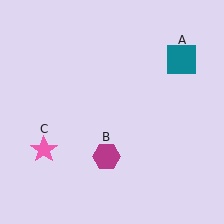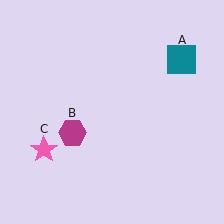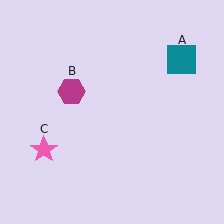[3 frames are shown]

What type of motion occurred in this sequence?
The magenta hexagon (object B) rotated clockwise around the center of the scene.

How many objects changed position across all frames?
1 object changed position: magenta hexagon (object B).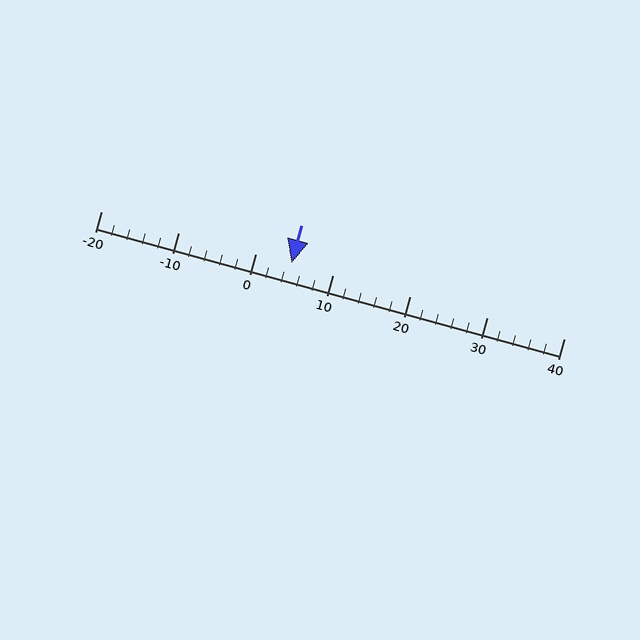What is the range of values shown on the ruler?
The ruler shows values from -20 to 40.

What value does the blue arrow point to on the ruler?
The blue arrow points to approximately 5.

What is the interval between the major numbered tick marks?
The major tick marks are spaced 10 units apart.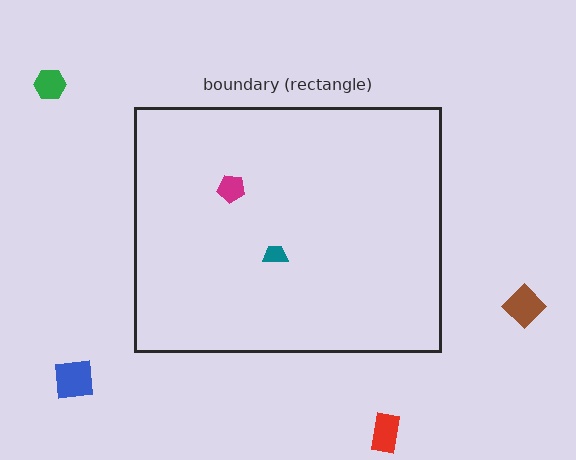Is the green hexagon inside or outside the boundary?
Outside.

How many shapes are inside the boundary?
2 inside, 4 outside.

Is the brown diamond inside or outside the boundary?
Outside.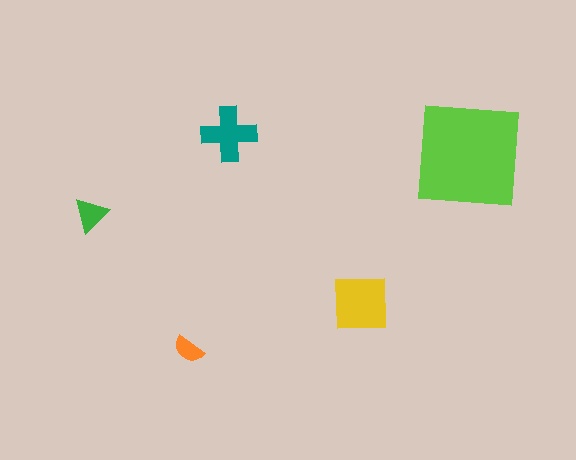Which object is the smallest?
The orange semicircle.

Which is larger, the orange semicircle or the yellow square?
The yellow square.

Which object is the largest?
The lime square.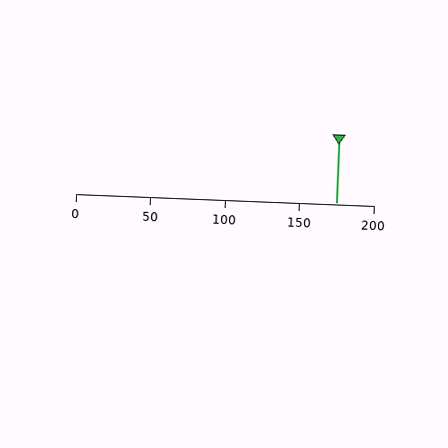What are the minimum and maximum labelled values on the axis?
The axis runs from 0 to 200.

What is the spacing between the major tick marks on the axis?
The major ticks are spaced 50 apart.